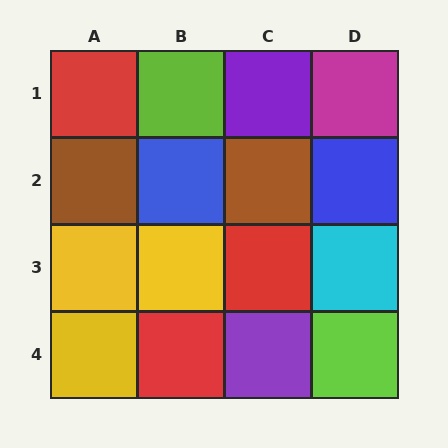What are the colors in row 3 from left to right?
Yellow, yellow, red, cyan.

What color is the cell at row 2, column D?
Blue.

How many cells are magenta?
1 cell is magenta.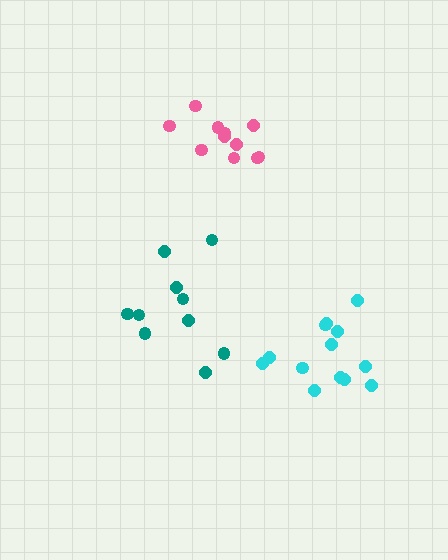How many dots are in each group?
Group 1: 11 dots, Group 2: 10 dots, Group 3: 13 dots (34 total).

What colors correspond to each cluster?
The clusters are colored: pink, teal, cyan.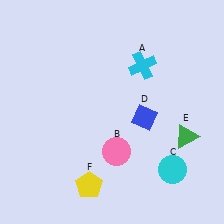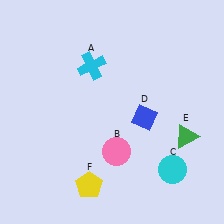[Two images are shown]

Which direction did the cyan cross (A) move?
The cyan cross (A) moved left.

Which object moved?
The cyan cross (A) moved left.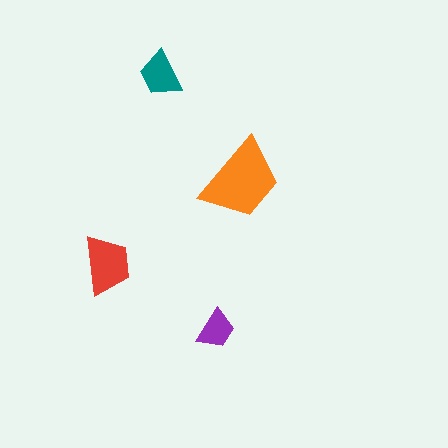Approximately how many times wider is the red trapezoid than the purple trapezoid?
About 1.5 times wider.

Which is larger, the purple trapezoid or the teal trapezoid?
The teal one.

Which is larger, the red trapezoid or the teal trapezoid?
The red one.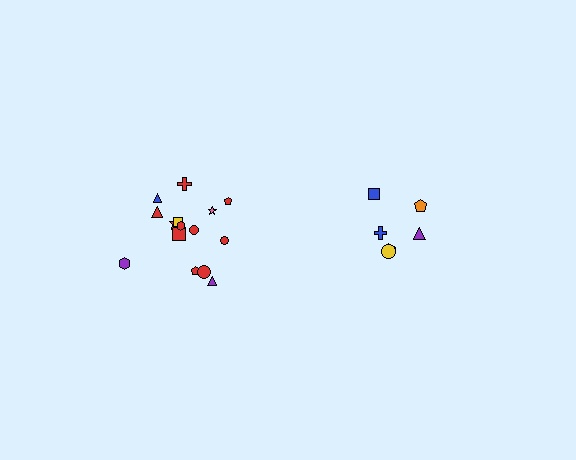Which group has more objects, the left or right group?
The left group.